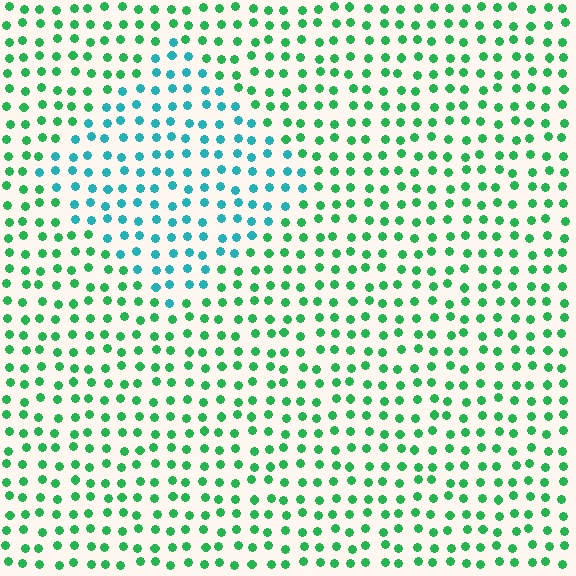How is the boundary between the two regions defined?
The boundary is defined purely by a slight shift in hue (about 43 degrees). Spacing, size, and orientation are identical on both sides.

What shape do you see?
I see a diamond.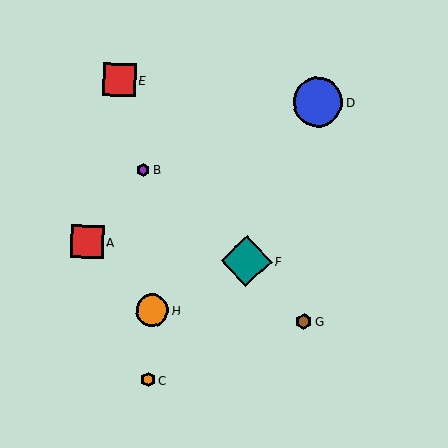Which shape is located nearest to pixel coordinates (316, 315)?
The brown hexagon (labeled G) at (304, 321) is nearest to that location.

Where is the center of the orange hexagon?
The center of the orange hexagon is at (148, 380).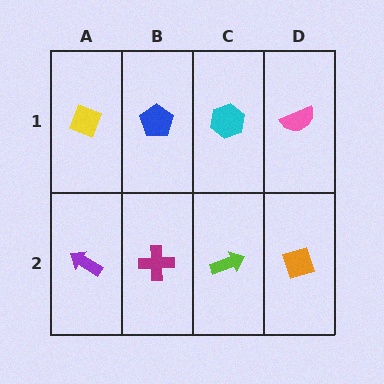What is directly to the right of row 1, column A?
A blue pentagon.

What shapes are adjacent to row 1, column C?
A lime arrow (row 2, column C), a blue pentagon (row 1, column B), a pink semicircle (row 1, column D).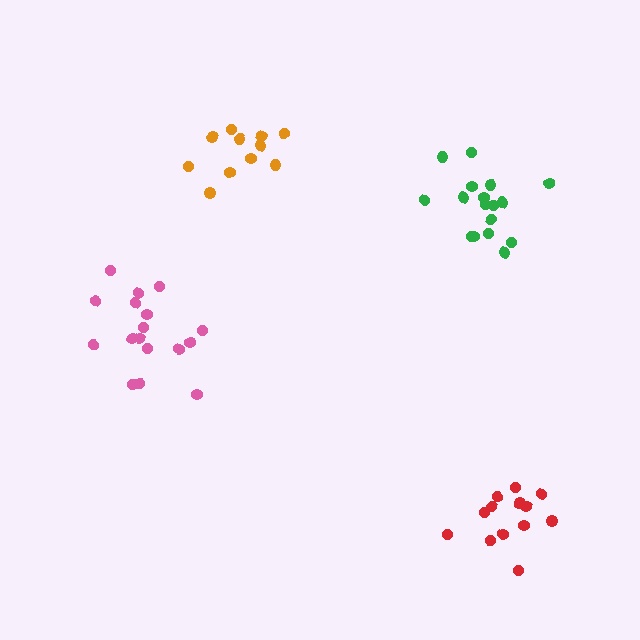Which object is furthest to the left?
The pink cluster is leftmost.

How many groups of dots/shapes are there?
There are 4 groups.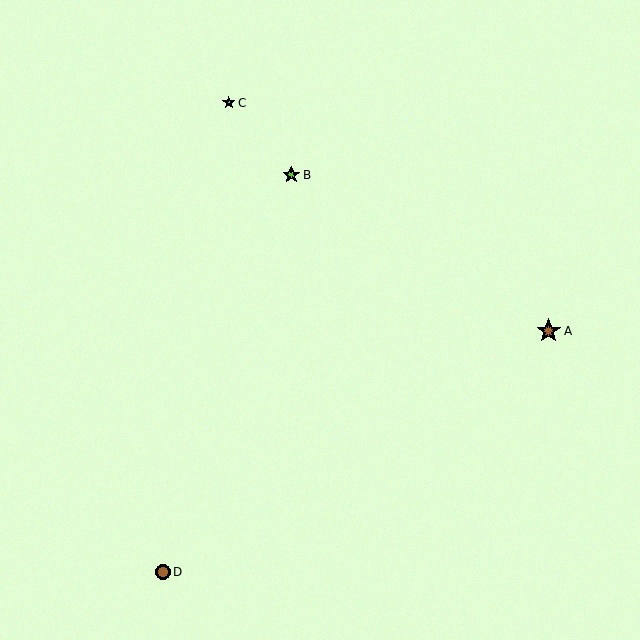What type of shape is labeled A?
Shape A is a brown star.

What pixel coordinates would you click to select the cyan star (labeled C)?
Click at (229, 103) to select the cyan star C.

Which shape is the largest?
The brown star (labeled A) is the largest.